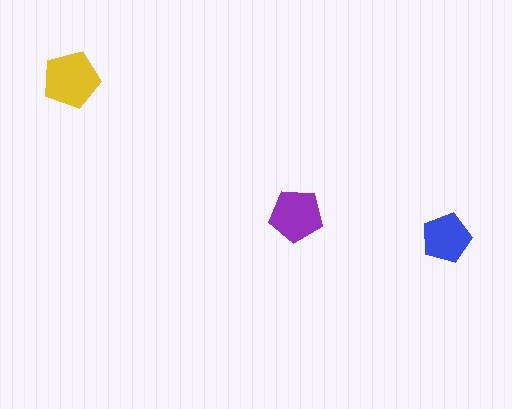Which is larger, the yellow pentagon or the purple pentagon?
The yellow one.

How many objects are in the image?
There are 3 objects in the image.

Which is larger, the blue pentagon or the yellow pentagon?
The yellow one.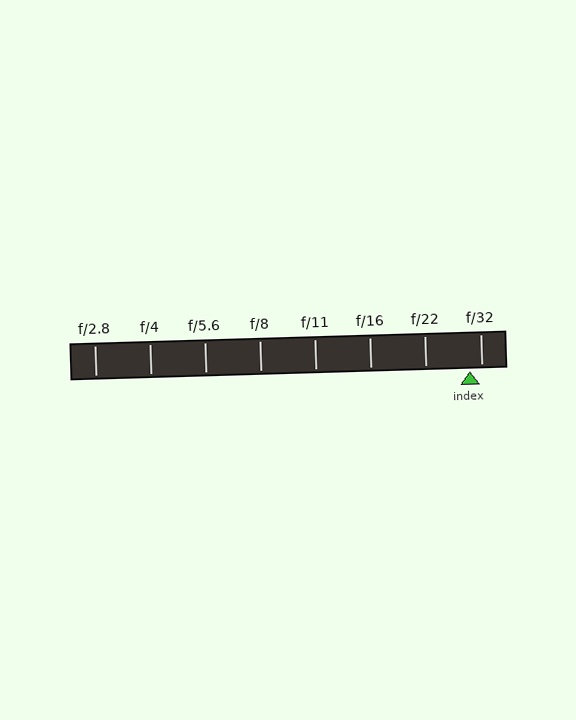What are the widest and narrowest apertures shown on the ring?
The widest aperture shown is f/2.8 and the narrowest is f/32.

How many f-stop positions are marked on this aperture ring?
There are 8 f-stop positions marked.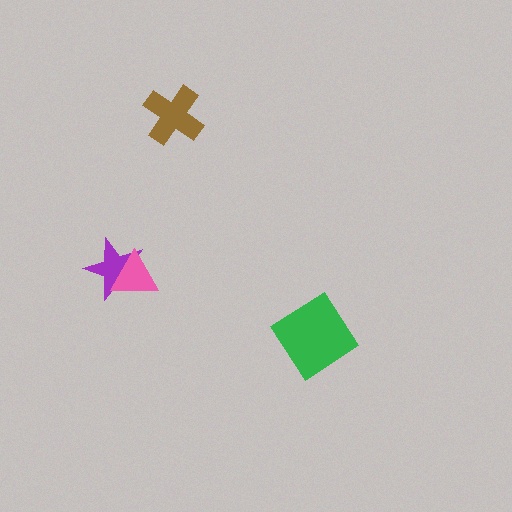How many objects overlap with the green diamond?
0 objects overlap with the green diamond.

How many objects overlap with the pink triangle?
1 object overlaps with the pink triangle.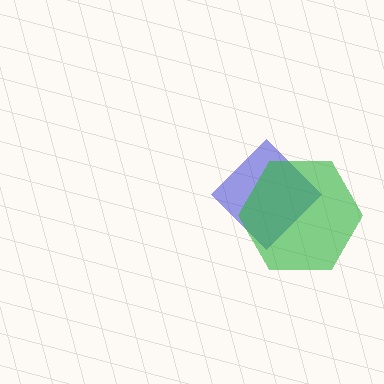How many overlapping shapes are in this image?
There are 2 overlapping shapes in the image.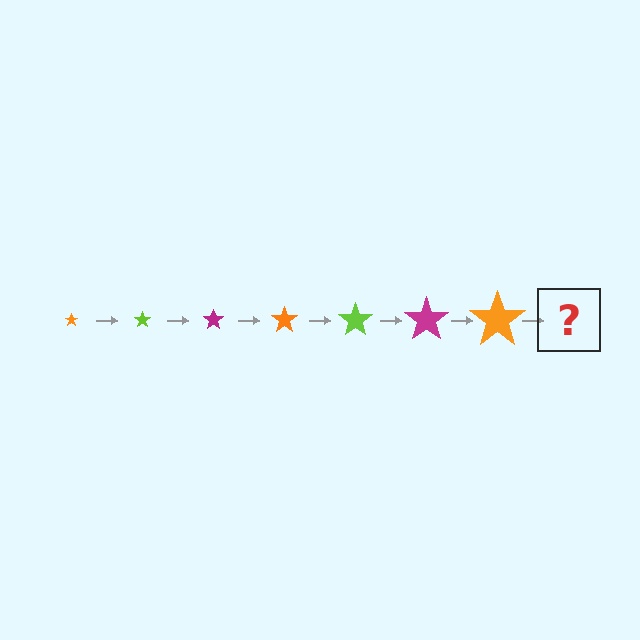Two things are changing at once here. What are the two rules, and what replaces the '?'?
The two rules are that the star grows larger each step and the color cycles through orange, lime, and magenta. The '?' should be a lime star, larger than the previous one.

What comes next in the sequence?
The next element should be a lime star, larger than the previous one.